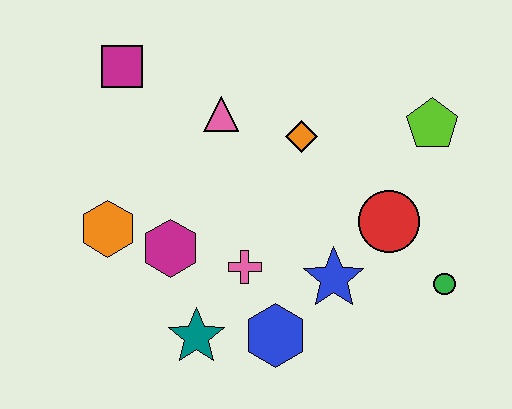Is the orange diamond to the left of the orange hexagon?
No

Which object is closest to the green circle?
The red circle is closest to the green circle.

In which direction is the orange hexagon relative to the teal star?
The orange hexagon is above the teal star.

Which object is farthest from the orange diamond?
The teal star is farthest from the orange diamond.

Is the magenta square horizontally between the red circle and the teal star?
No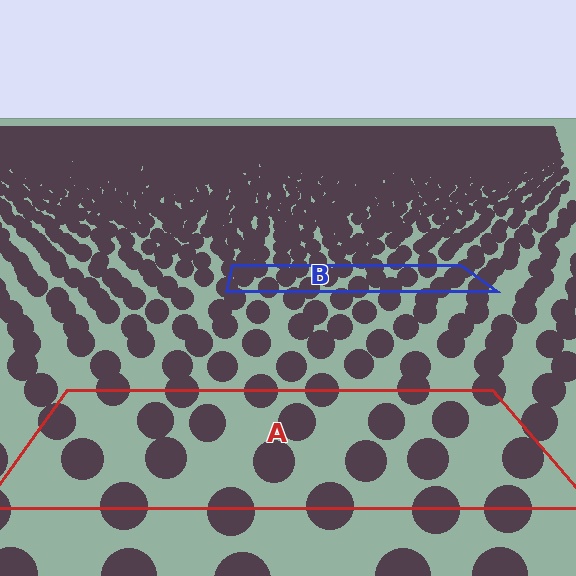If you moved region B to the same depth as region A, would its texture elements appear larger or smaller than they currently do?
They would appear larger. At a closer depth, the same texture elements are projected at a bigger on-screen size.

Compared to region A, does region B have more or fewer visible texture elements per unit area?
Region B has more texture elements per unit area — they are packed more densely because it is farther away.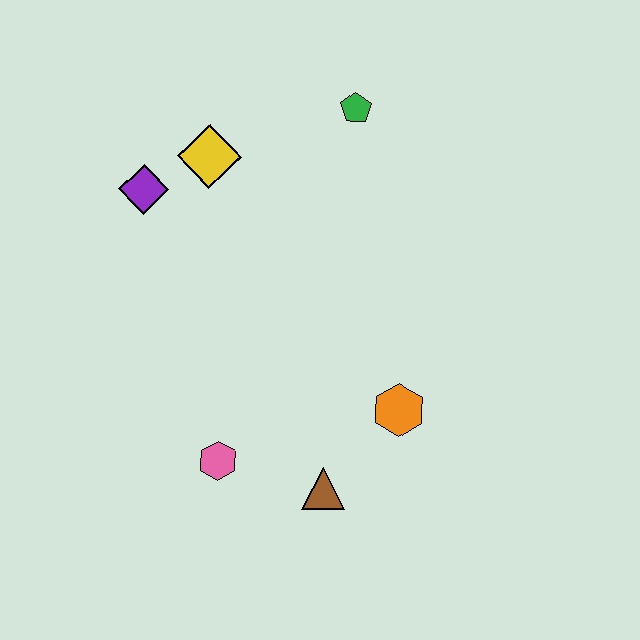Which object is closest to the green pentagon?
The yellow diamond is closest to the green pentagon.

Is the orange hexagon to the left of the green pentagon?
No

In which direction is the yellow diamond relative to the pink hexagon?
The yellow diamond is above the pink hexagon.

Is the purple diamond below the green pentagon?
Yes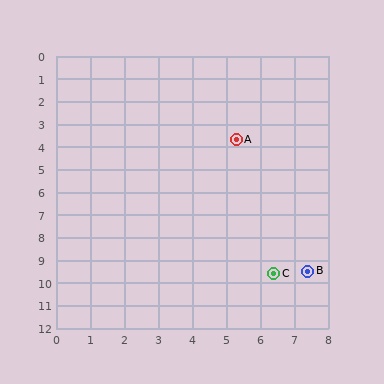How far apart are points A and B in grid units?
Points A and B are about 6.2 grid units apart.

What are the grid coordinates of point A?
Point A is at approximately (5.3, 3.7).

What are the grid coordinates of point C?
Point C is at approximately (6.4, 9.6).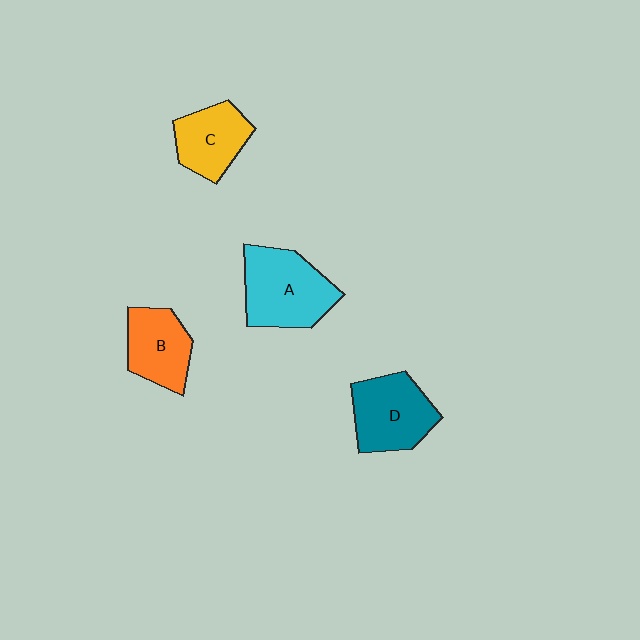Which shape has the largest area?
Shape A (cyan).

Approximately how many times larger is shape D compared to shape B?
Approximately 1.2 times.